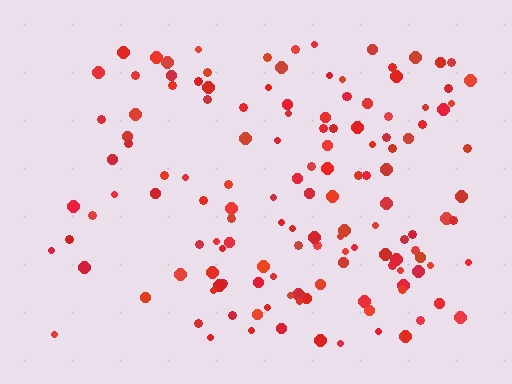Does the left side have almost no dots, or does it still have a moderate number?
Still a moderate number, just noticeably fewer than the right.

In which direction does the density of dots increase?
From left to right, with the right side densest.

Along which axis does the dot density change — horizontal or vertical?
Horizontal.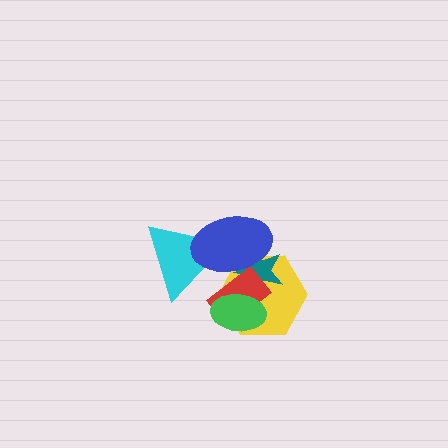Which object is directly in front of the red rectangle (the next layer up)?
The green ellipse is directly in front of the red rectangle.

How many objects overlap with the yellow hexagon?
4 objects overlap with the yellow hexagon.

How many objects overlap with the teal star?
4 objects overlap with the teal star.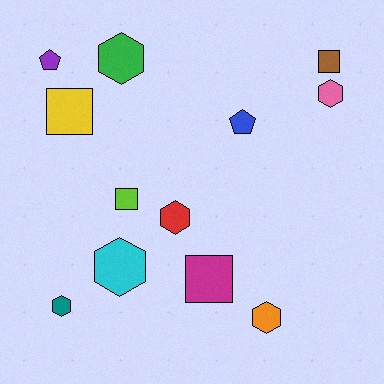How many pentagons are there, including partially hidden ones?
There are 2 pentagons.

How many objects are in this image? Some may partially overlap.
There are 12 objects.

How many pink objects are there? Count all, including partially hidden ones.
There is 1 pink object.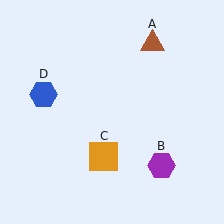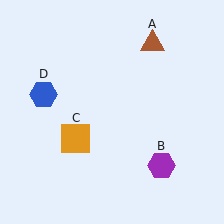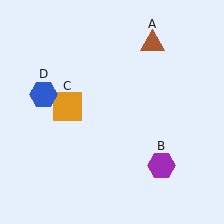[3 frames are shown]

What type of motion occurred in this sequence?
The orange square (object C) rotated clockwise around the center of the scene.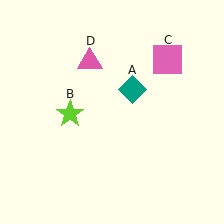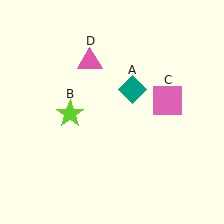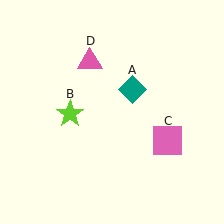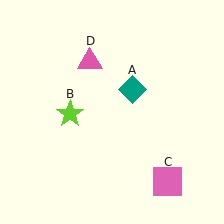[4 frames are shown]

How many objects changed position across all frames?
1 object changed position: pink square (object C).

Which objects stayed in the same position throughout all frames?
Teal diamond (object A) and lime star (object B) and pink triangle (object D) remained stationary.